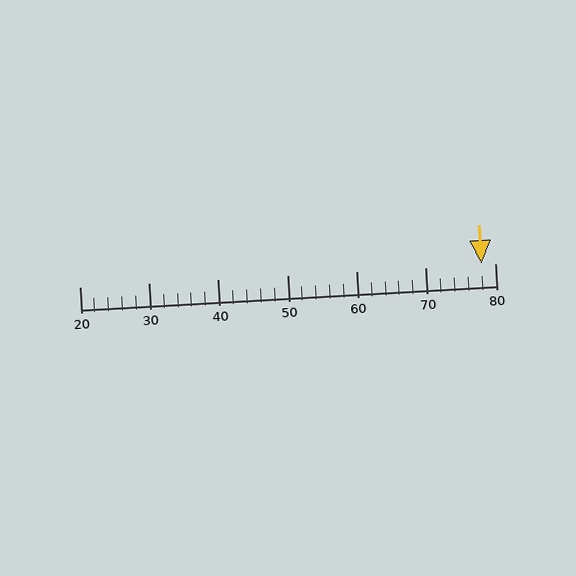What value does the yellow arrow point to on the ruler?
The yellow arrow points to approximately 78.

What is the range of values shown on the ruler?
The ruler shows values from 20 to 80.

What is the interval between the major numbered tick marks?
The major tick marks are spaced 10 units apart.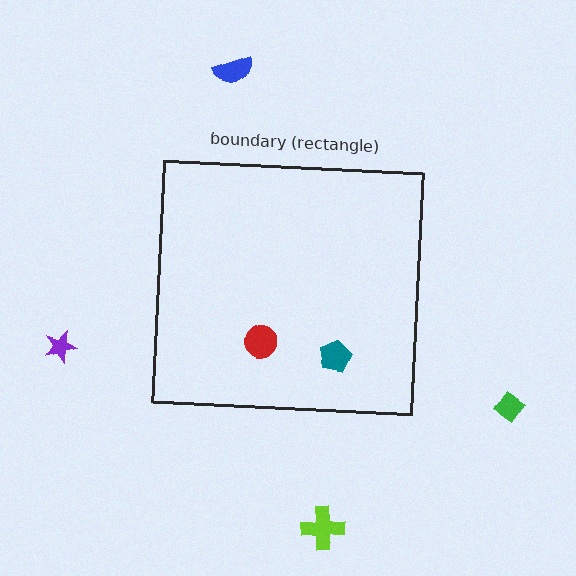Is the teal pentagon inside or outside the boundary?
Inside.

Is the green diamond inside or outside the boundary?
Outside.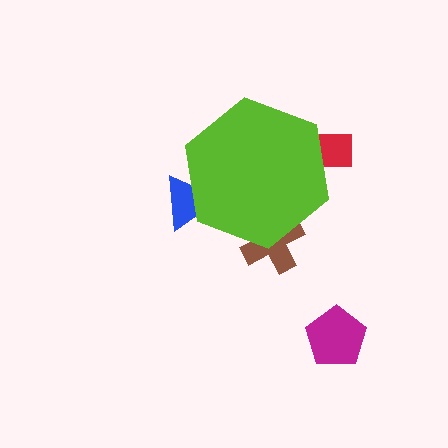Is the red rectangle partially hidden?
Yes, the red rectangle is partially hidden behind the lime hexagon.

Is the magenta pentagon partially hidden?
No, the magenta pentagon is fully visible.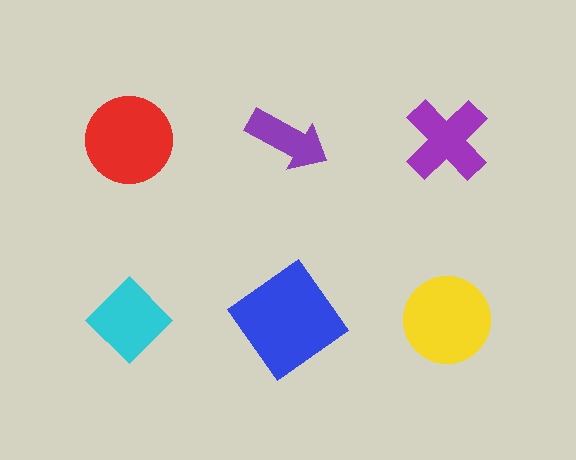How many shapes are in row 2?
3 shapes.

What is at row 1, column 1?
A red circle.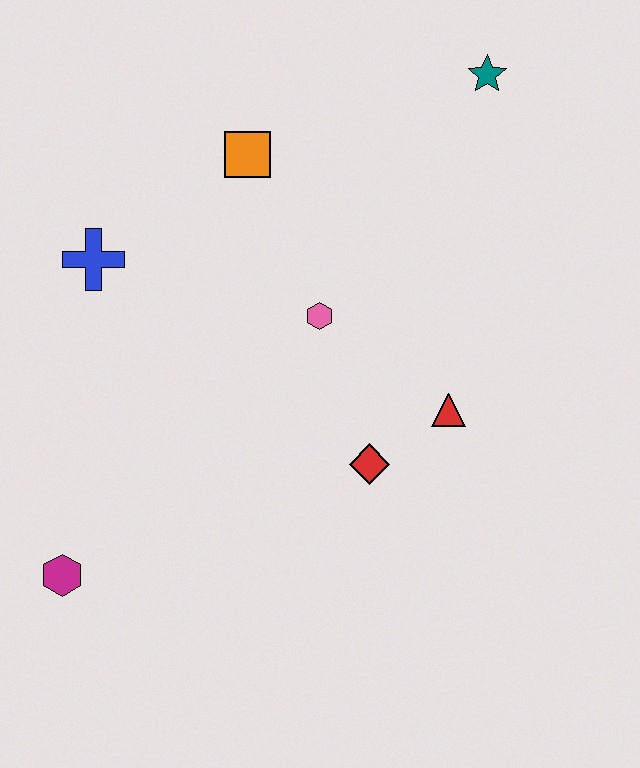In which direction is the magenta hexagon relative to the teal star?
The magenta hexagon is below the teal star.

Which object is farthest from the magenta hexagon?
The teal star is farthest from the magenta hexagon.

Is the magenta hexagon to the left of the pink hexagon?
Yes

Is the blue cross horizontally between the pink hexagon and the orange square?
No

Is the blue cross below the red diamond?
No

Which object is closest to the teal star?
The orange square is closest to the teal star.